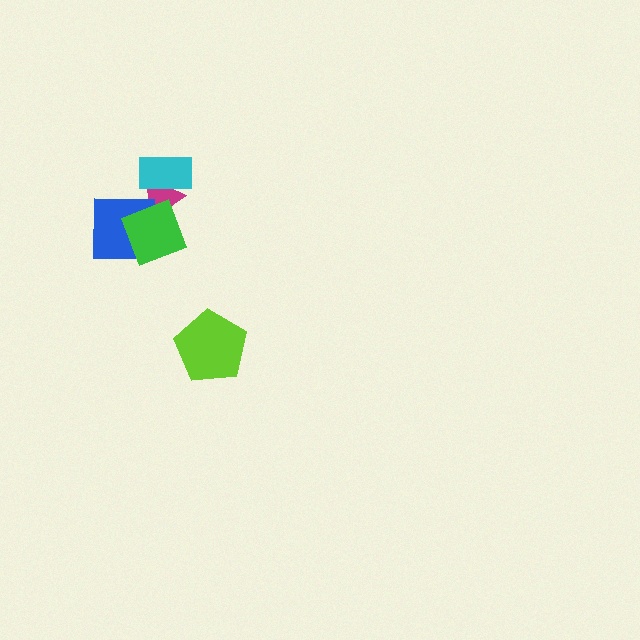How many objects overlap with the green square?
2 objects overlap with the green square.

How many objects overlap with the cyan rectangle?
1 object overlaps with the cyan rectangle.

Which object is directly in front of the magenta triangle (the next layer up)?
The cyan rectangle is directly in front of the magenta triangle.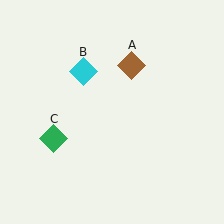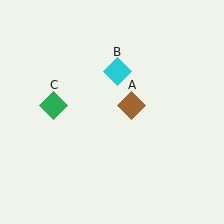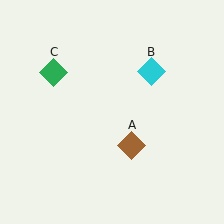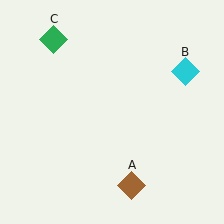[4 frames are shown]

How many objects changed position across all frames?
3 objects changed position: brown diamond (object A), cyan diamond (object B), green diamond (object C).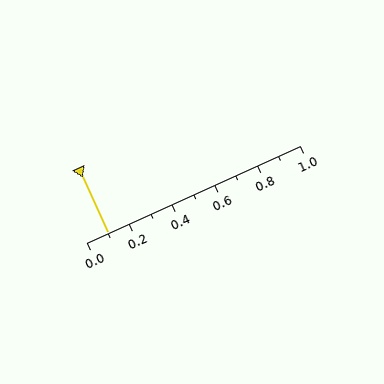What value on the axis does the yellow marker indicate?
The marker indicates approximately 0.1.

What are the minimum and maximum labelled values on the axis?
The axis runs from 0.0 to 1.0.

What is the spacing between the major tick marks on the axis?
The major ticks are spaced 0.2 apart.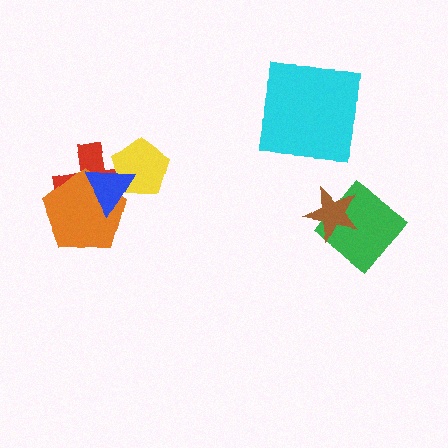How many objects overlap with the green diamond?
1 object overlaps with the green diamond.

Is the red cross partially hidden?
Yes, it is partially covered by another shape.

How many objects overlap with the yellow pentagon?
2 objects overlap with the yellow pentagon.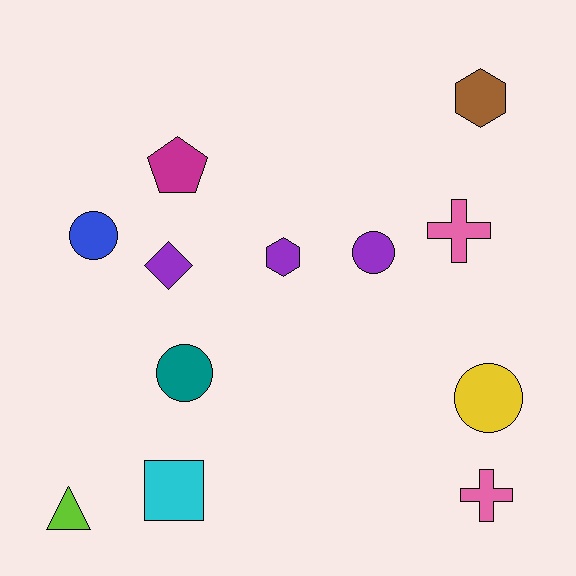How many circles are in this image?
There are 4 circles.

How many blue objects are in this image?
There is 1 blue object.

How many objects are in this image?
There are 12 objects.